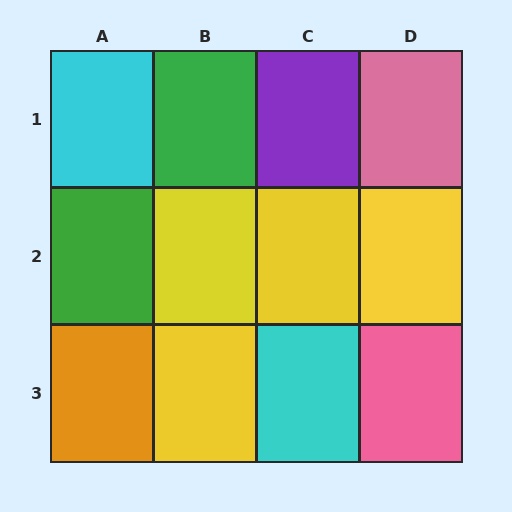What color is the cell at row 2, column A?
Green.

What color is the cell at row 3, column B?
Yellow.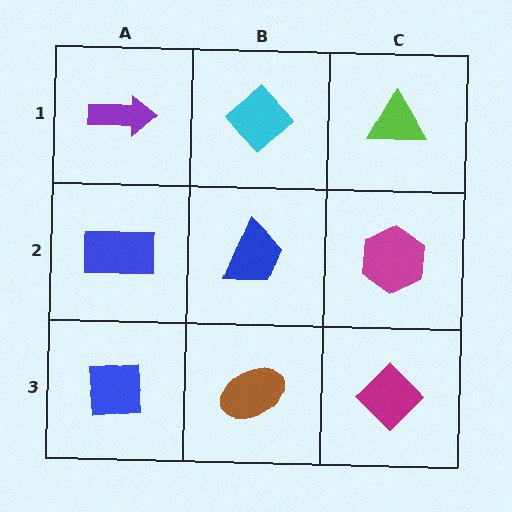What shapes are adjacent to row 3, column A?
A blue rectangle (row 2, column A), a brown ellipse (row 3, column B).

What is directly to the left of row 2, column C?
A blue trapezoid.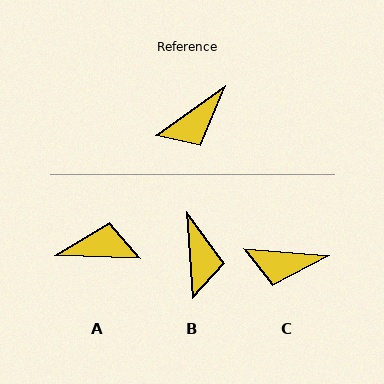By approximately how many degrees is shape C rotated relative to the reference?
Approximately 40 degrees clockwise.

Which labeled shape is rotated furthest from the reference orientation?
A, about 143 degrees away.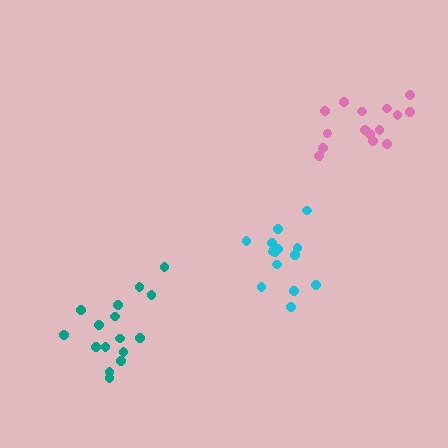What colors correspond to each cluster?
The clusters are colored: pink, cyan, teal.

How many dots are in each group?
Group 1: 15 dots, Group 2: 14 dots, Group 3: 16 dots (45 total).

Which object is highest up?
The pink cluster is topmost.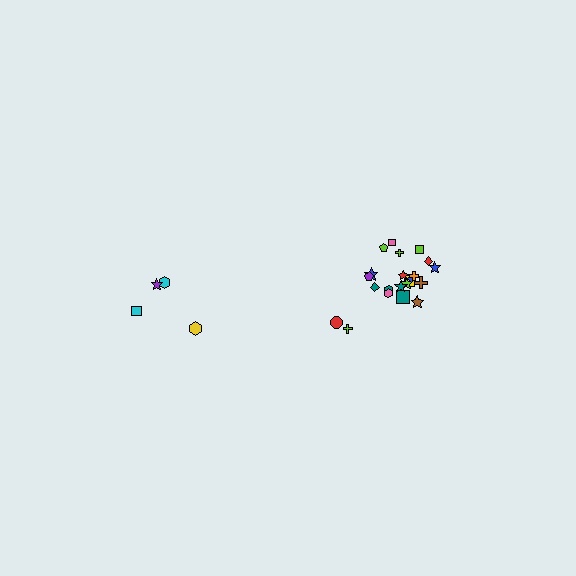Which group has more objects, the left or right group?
The right group.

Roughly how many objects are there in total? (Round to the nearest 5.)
Roughly 25 objects in total.